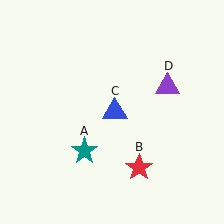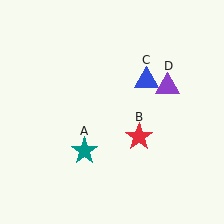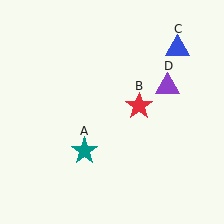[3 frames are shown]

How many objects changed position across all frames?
2 objects changed position: red star (object B), blue triangle (object C).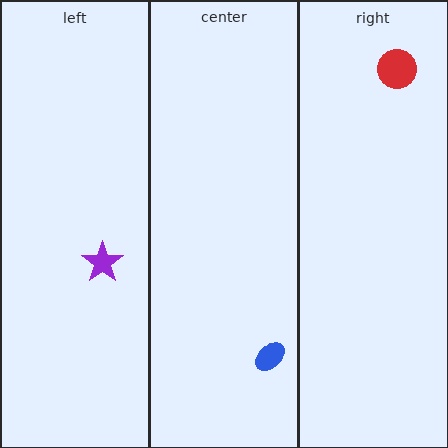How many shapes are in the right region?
1.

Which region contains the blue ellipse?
The center region.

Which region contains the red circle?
The right region.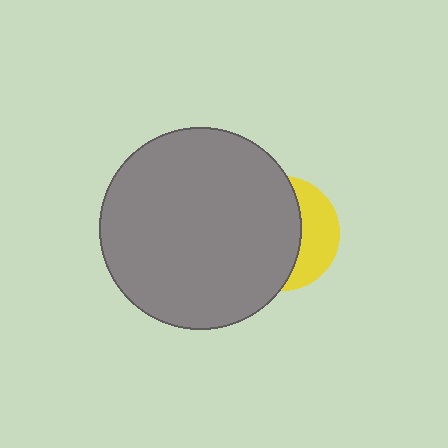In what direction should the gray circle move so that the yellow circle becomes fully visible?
The gray circle should move left. That is the shortest direction to clear the overlap and leave the yellow circle fully visible.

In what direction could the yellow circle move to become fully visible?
The yellow circle could move right. That would shift it out from behind the gray circle entirely.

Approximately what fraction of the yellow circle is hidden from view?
Roughly 66% of the yellow circle is hidden behind the gray circle.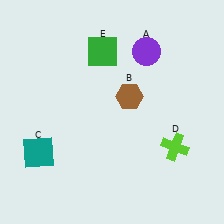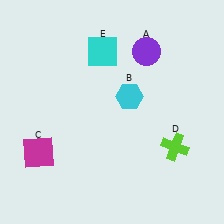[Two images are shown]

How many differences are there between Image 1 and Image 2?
There are 3 differences between the two images.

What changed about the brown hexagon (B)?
In Image 1, B is brown. In Image 2, it changed to cyan.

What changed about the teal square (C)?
In Image 1, C is teal. In Image 2, it changed to magenta.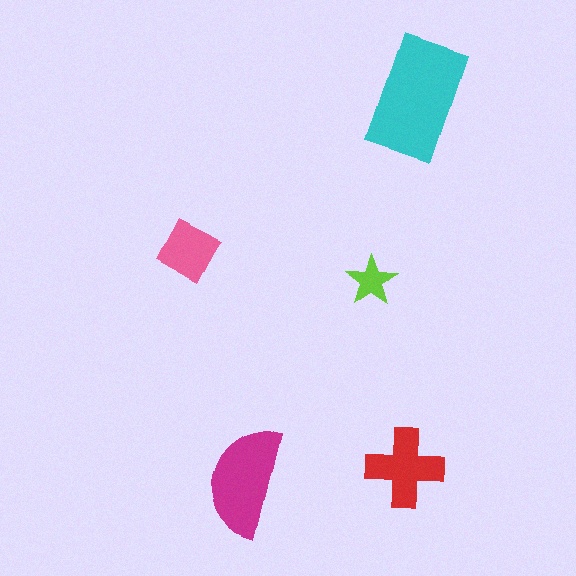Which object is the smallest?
The lime star.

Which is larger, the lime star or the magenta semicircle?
The magenta semicircle.